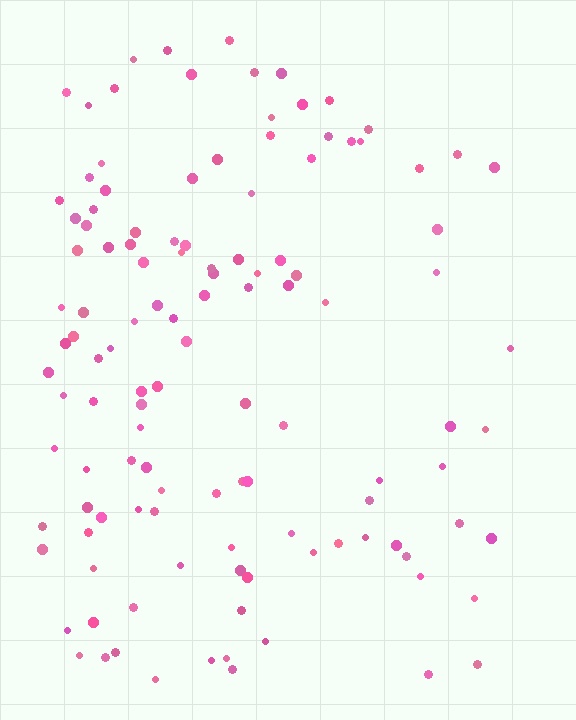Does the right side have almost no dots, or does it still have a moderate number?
Still a moderate number, just noticeably fewer than the left.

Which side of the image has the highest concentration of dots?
The left.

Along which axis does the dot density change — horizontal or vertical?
Horizontal.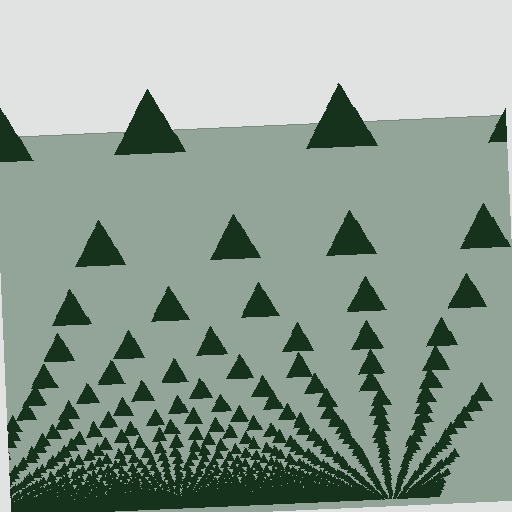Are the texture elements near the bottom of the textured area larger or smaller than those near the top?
Smaller. The gradient is inverted — elements near the bottom are smaller and denser.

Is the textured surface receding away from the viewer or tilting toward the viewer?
The surface appears to tilt toward the viewer. Texture elements get larger and sparser toward the top.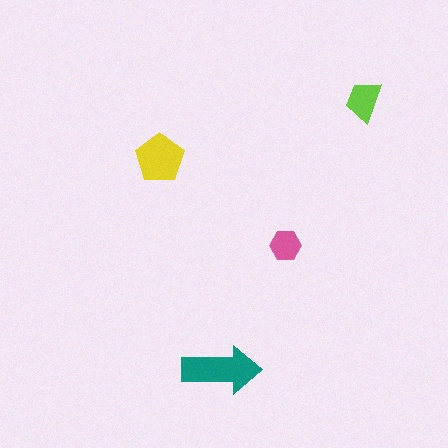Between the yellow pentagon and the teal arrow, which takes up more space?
The teal arrow.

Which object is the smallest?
The pink hexagon.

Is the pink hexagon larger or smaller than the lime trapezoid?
Smaller.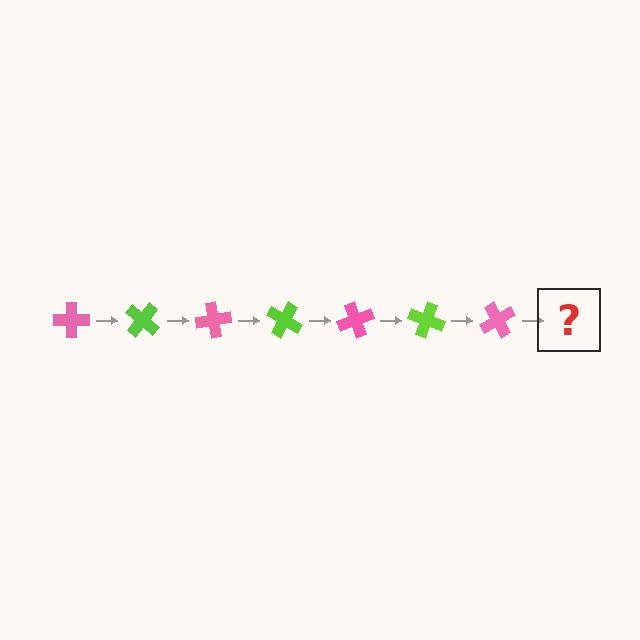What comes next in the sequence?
The next element should be a lime cross, rotated 280 degrees from the start.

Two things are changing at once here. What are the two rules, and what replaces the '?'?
The two rules are that it rotates 40 degrees each step and the color cycles through pink and lime. The '?' should be a lime cross, rotated 280 degrees from the start.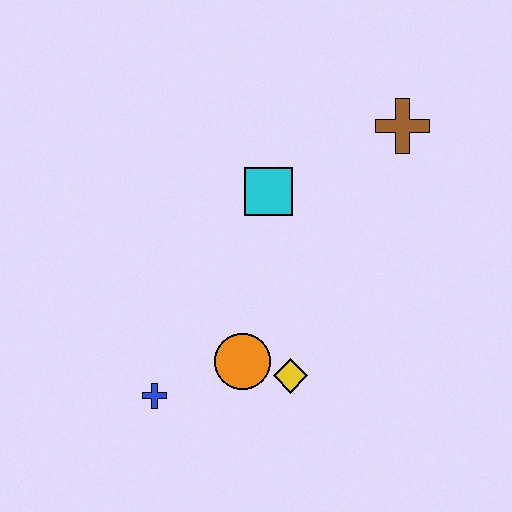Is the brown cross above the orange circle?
Yes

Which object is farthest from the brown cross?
The blue cross is farthest from the brown cross.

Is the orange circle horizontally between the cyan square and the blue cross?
Yes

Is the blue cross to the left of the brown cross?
Yes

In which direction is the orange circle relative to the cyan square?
The orange circle is below the cyan square.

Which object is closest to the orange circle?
The yellow diamond is closest to the orange circle.